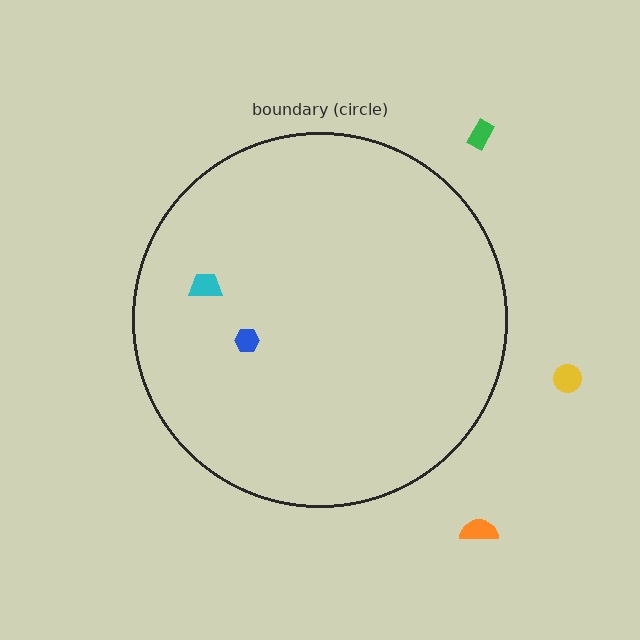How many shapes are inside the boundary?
2 inside, 3 outside.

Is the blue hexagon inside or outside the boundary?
Inside.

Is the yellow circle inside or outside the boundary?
Outside.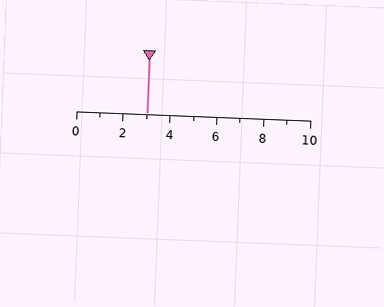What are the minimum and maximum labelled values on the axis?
The axis runs from 0 to 10.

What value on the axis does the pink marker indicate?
The marker indicates approximately 3.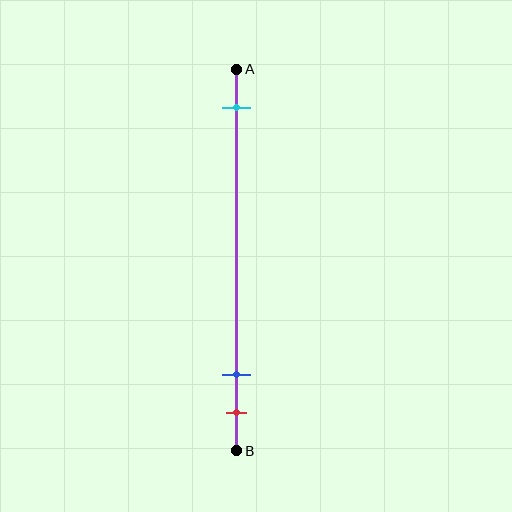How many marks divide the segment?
There are 3 marks dividing the segment.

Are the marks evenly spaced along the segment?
No, the marks are not evenly spaced.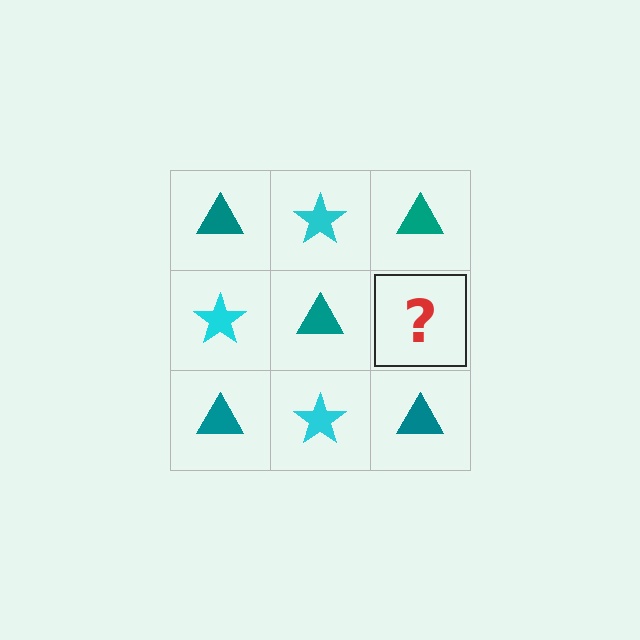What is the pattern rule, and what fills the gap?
The rule is that it alternates teal triangle and cyan star in a checkerboard pattern. The gap should be filled with a cyan star.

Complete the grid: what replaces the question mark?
The question mark should be replaced with a cyan star.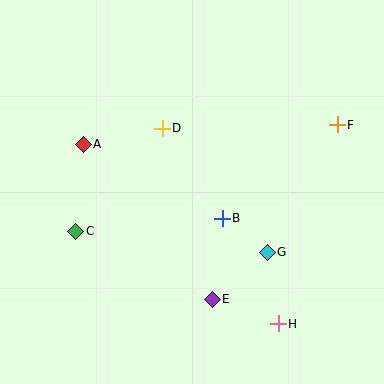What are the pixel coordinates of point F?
Point F is at (337, 125).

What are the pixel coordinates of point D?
Point D is at (162, 128).